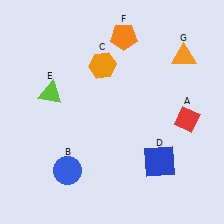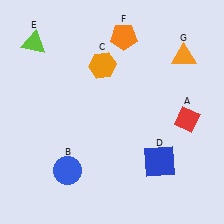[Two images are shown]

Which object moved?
The lime triangle (E) moved up.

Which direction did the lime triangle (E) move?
The lime triangle (E) moved up.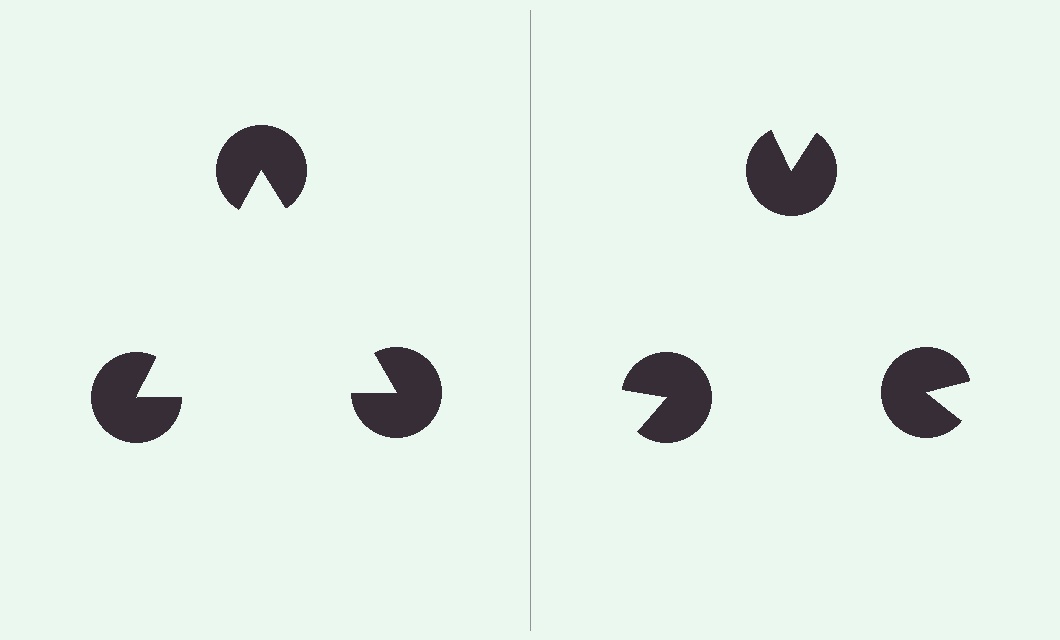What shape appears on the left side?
An illusory triangle.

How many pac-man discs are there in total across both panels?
6 — 3 on each side.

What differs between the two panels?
The pac-man discs are positioned identically on both sides; only the wedge orientations differ. On the left they align to a triangle; on the right they are misaligned.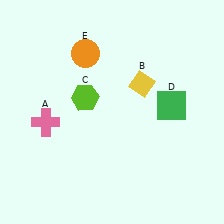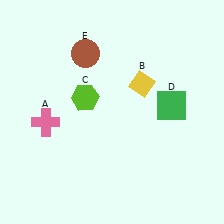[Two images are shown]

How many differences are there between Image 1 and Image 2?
There is 1 difference between the two images.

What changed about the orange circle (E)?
In Image 1, E is orange. In Image 2, it changed to brown.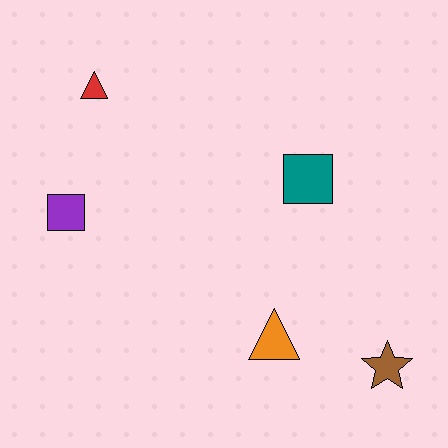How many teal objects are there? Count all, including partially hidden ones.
There is 1 teal object.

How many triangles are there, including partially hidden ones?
There are 2 triangles.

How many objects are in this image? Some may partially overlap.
There are 5 objects.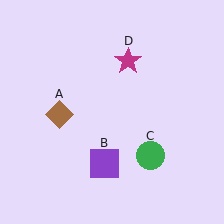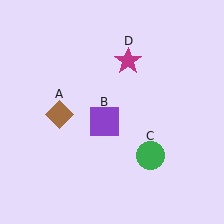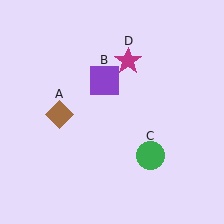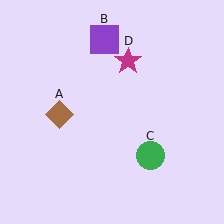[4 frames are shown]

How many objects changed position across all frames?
1 object changed position: purple square (object B).